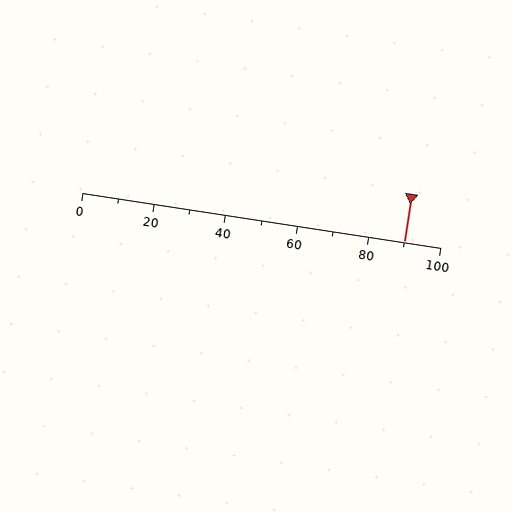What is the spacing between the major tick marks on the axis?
The major ticks are spaced 20 apart.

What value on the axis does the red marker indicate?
The marker indicates approximately 90.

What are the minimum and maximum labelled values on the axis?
The axis runs from 0 to 100.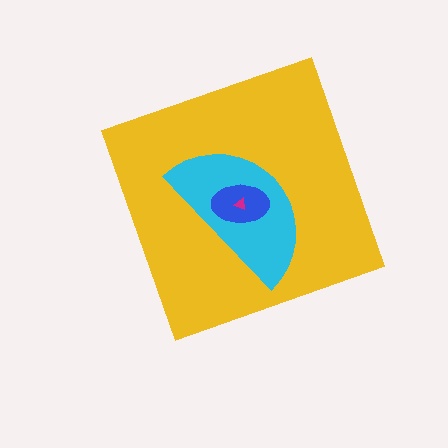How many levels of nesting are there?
4.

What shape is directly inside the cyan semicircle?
The blue ellipse.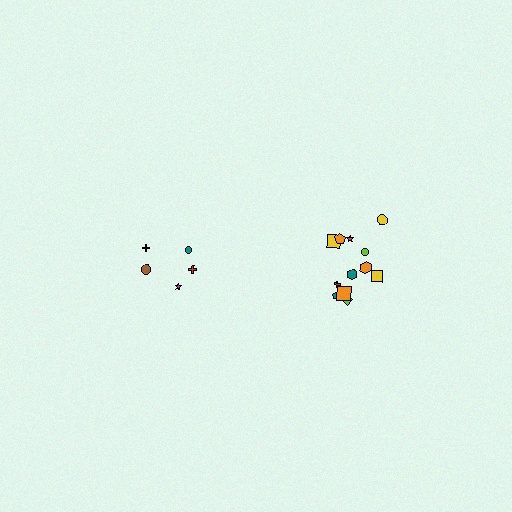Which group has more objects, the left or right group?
The right group.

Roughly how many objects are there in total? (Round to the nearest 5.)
Roughly 15 objects in total.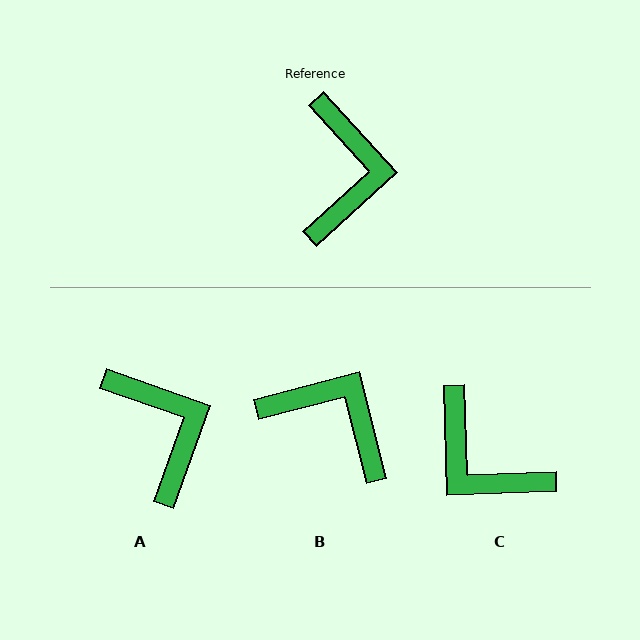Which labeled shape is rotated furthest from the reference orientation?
C, about 130 degrees away.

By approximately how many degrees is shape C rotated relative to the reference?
Approximately 130 degrees clockwise.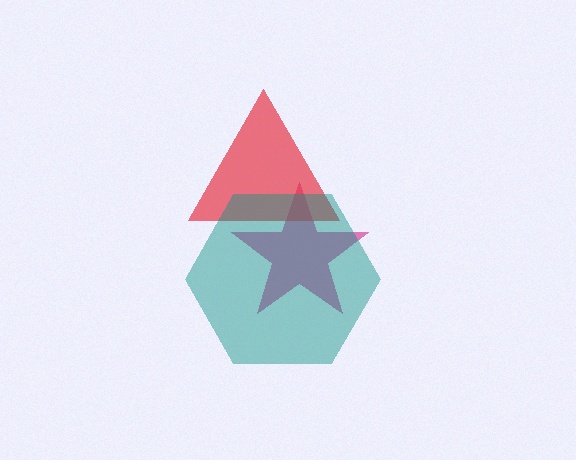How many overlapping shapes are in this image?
There are 3 overlapping shapes in the image.